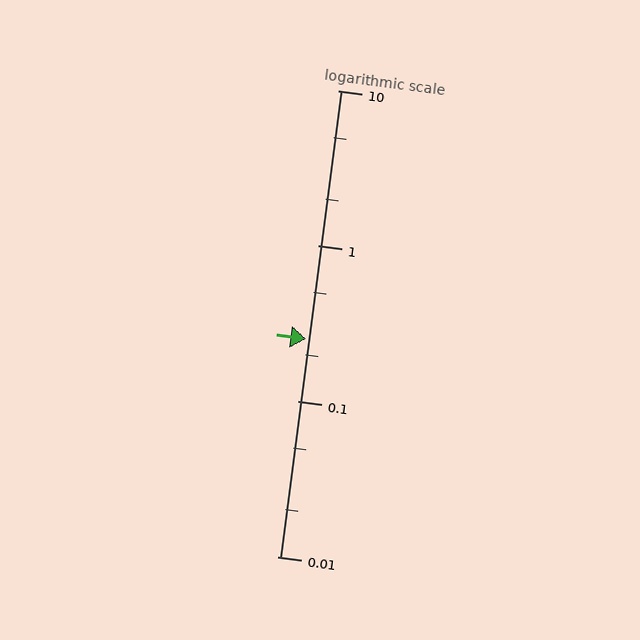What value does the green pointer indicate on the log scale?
The pointer indicates approximately 0.25.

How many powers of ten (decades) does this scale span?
The scale spans 3 decades, from 0.01 to 10.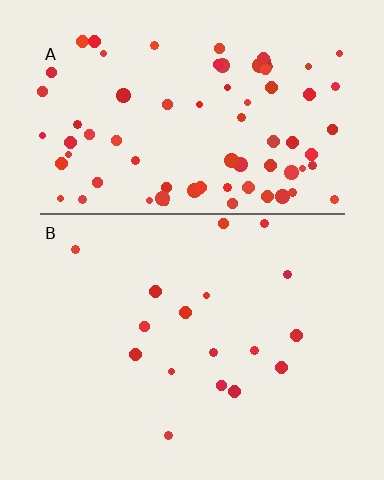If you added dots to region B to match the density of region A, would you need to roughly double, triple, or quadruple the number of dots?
Approximately quadruple.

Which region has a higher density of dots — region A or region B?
A (the top).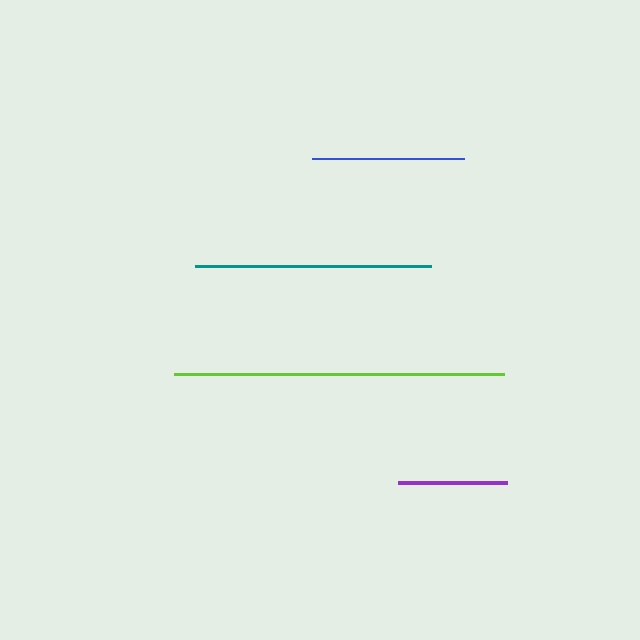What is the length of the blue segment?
The blue segment is approximately 152 pixels long.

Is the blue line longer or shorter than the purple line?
The blue line is longer than the purple line.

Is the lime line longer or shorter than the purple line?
The lime line is longer than the purple line.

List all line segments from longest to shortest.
From longest to shortest: lime, teal, blue, purple.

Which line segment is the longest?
The lime line is the longest at approximately 330 pixels.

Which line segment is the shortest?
The purple line is the shortest at approximately 110 pixels.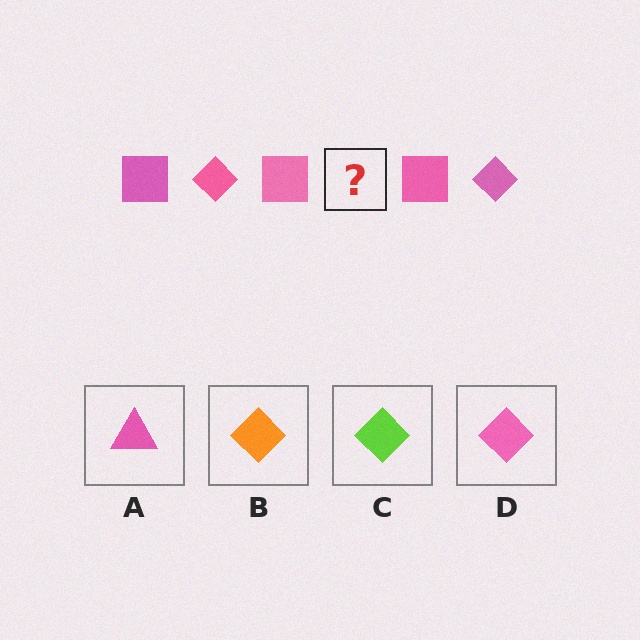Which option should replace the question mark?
Option D.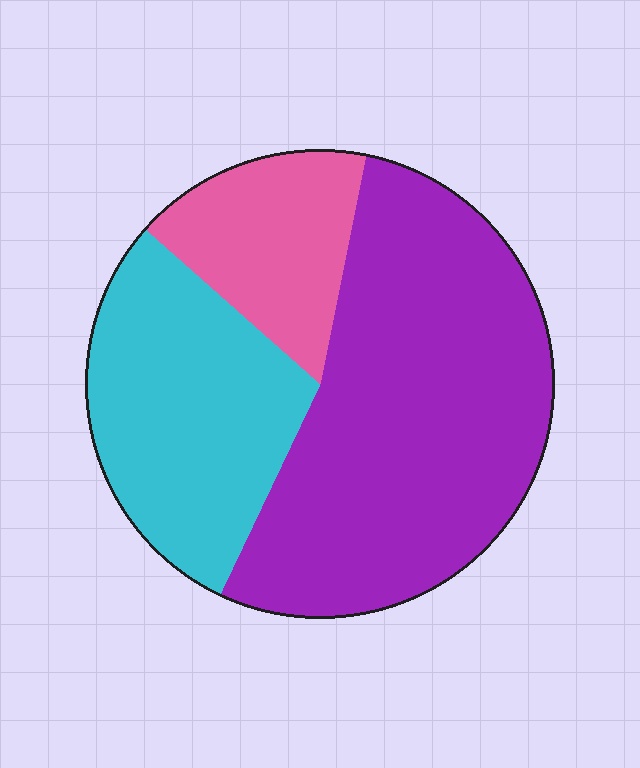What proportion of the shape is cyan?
Cyan covers 30% of the shape.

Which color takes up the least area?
Pink, at roughly 15%.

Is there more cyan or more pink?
Cyan.